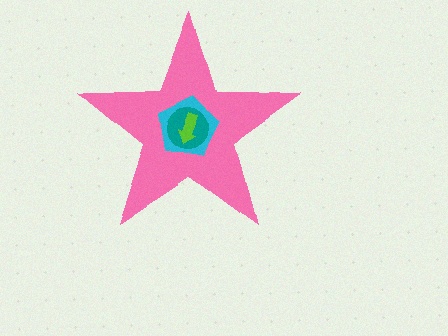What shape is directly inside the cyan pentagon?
The teal circle.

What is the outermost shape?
The pink star.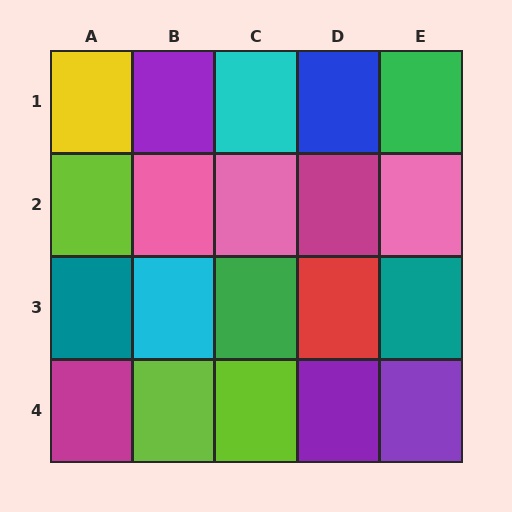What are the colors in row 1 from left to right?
Yellow, purple, cyan, blue, green.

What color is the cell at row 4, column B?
Lime.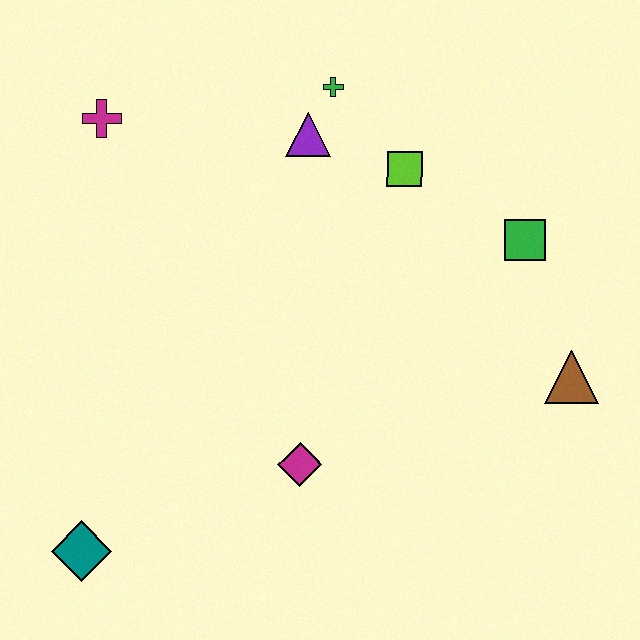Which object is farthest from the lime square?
The teal diamond is farthest from the lime square.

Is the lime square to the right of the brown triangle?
No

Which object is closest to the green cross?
The purple triangle is closest to the green cross.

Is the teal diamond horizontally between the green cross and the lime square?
No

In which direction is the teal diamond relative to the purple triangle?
The teal diamond is below the purple triangle.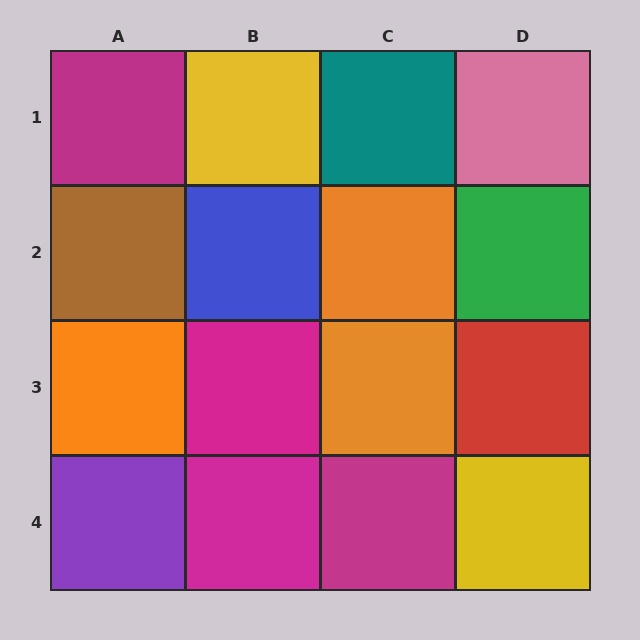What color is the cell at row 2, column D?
Green.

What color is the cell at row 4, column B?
Magenta.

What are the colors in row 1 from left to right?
Magenta, yellow, teal, pink.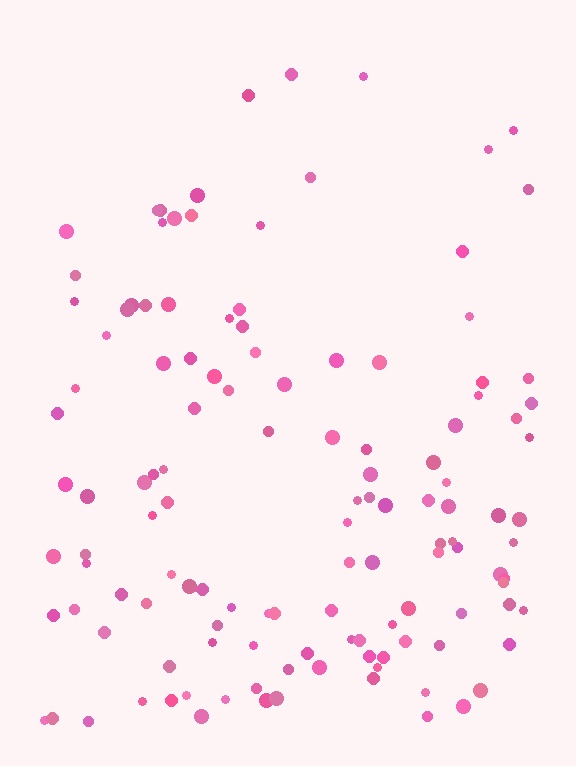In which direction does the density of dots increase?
From top to bottom, with the bottom side densest.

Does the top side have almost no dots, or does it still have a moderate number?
Still a moderate number, just noticeably fewer than the bottom.